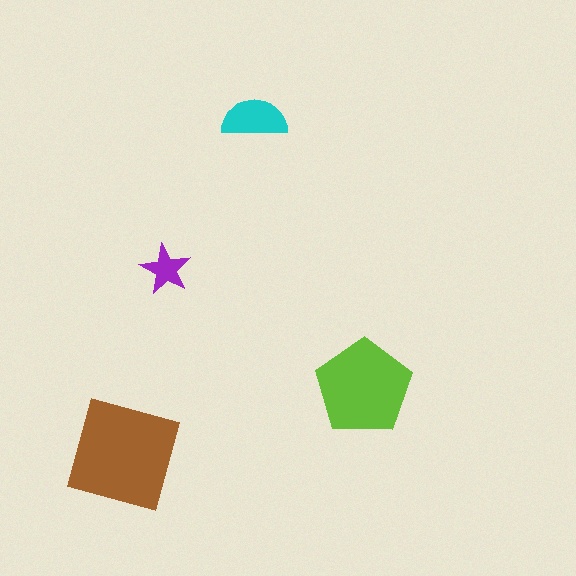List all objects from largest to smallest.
The brown diamond, the lime pentagon, the cyan semicircle, the purple star.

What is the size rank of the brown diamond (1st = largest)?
1st.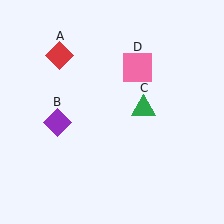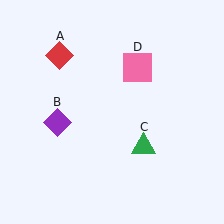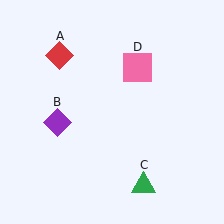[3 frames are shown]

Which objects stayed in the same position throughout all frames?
Red diamond (object A) and purple diamond (object B) and pink square (object D) remained stationary.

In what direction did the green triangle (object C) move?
The green triangle (object C) moved down.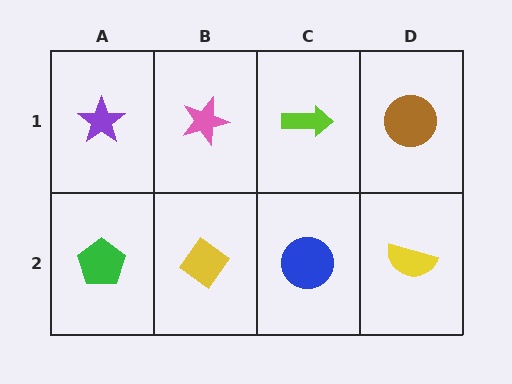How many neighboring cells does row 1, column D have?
2.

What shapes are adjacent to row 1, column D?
A yellow semicircle (row 2, column D), a lime arrow (row 1, column C).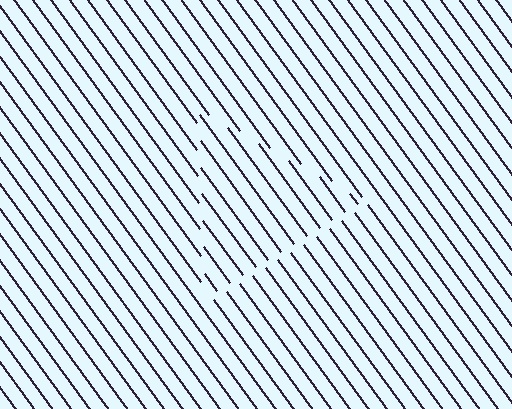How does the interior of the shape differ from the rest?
The interior of the shape contains the same grating, shifted by half a period — the contour is defined by the phase discontinuity where line-ends from the inner and outer gratings abut.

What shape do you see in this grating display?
An illusory triangle. The interior of the shape contains the same grating, shifted by half a period — the contour is defined by the phase discontinuity where line-ends from the inner and outer gratings abut.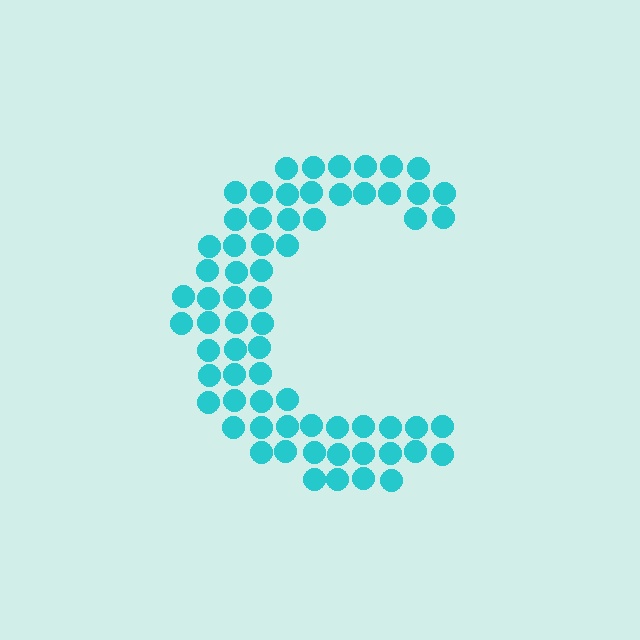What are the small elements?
The small elements are circles.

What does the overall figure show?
The overall figure shows the letter C.